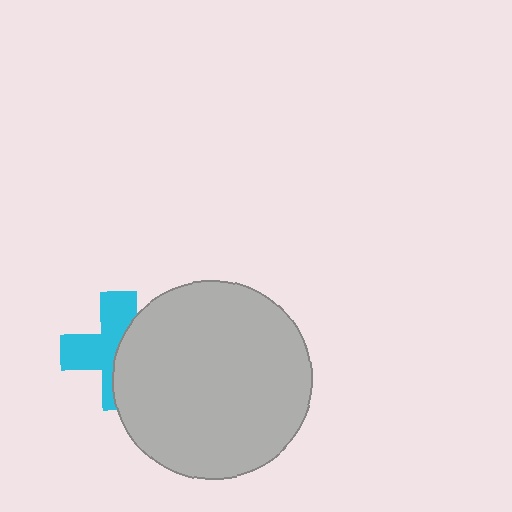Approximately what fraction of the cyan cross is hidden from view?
Roughly 47% of the cyan cross is hidden behind the light gray circle.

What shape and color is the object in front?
The object in front is a light gray circle.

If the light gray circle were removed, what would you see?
You would see the complete cyan cross.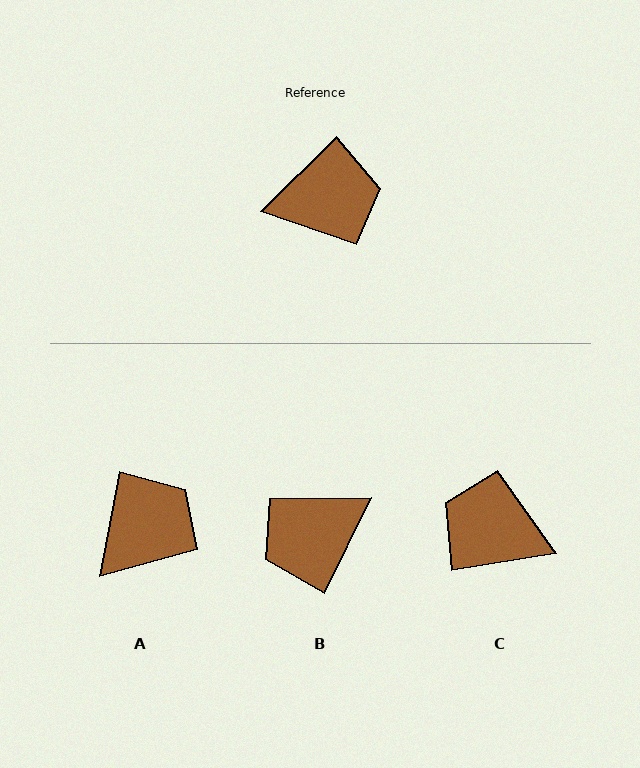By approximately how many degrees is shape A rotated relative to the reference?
Approximately 35 degrees counter-clockwise.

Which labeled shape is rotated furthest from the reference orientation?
B, about 160 degrees away.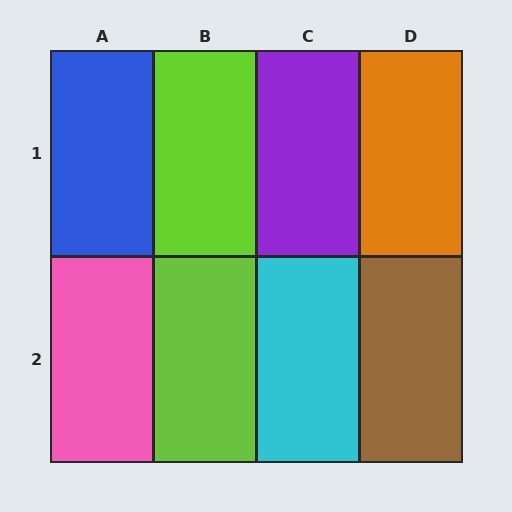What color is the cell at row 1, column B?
Lime.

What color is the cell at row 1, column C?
Purple.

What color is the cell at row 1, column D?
Orange.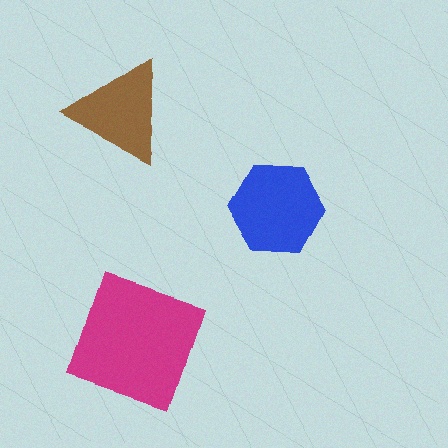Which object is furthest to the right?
The blue hexagon is rightmost.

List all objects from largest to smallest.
The magenta square, the blue hexagon, the brown triangle.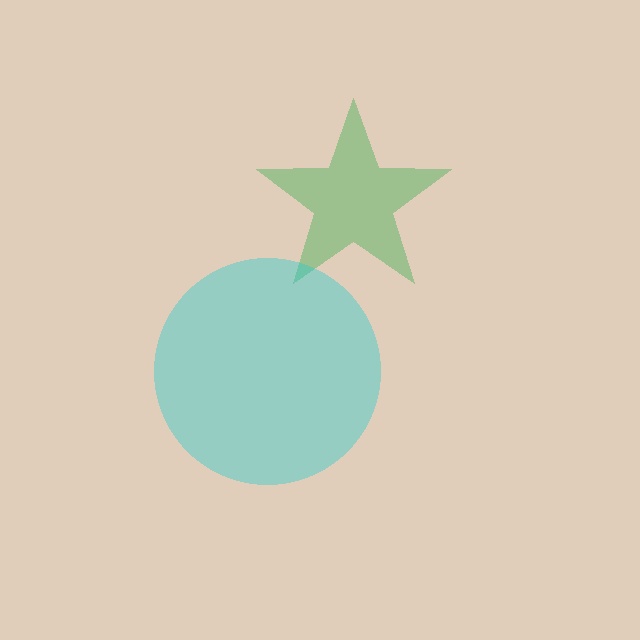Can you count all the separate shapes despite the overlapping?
Yes, there are 2 separate shapes.